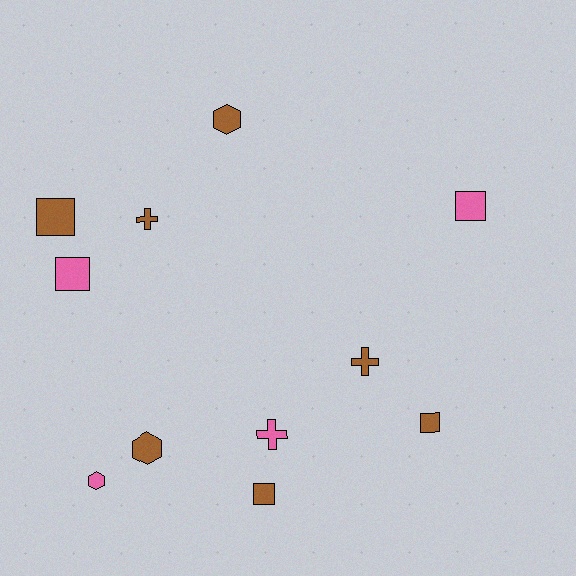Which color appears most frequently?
Brown, with 7 objects.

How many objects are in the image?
There are 11 objects.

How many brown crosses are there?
There are 2 brown crosses.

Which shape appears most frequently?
Square, with 5 objects.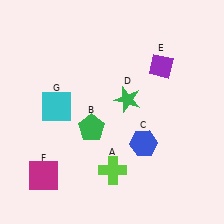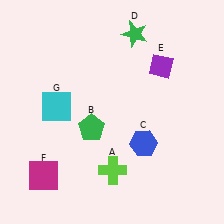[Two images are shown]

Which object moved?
The green star (D) moved up.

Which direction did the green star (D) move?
The green star (D) moved up.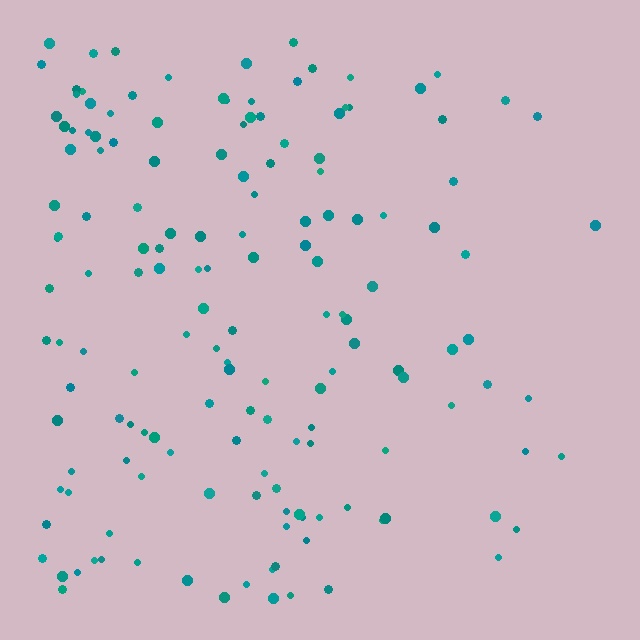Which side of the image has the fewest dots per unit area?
The right.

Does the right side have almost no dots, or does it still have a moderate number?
Still a moderate number, just noticeably fewer than the left.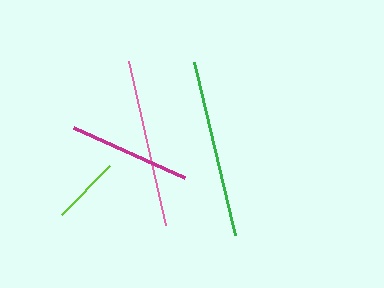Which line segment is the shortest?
The lime line is the shortest at approximately 70 pixels.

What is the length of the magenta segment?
The magenta segment is approximately 122 pixels long.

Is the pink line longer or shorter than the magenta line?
The pink line is longer than the magenta line.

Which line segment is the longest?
The green line is the longest at approximately 178 pixels.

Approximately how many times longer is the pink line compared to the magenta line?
The pink line is approximately 1.4 times the length of the magenta line.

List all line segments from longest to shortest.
From longest to shortest: green, pink, magenta, lime.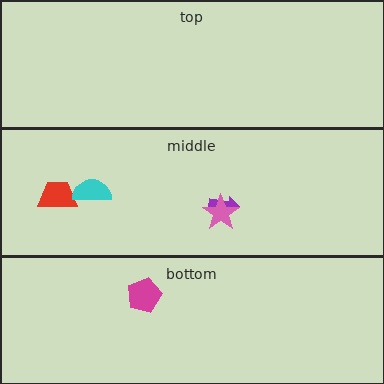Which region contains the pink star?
The middle region.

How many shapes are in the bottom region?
1.